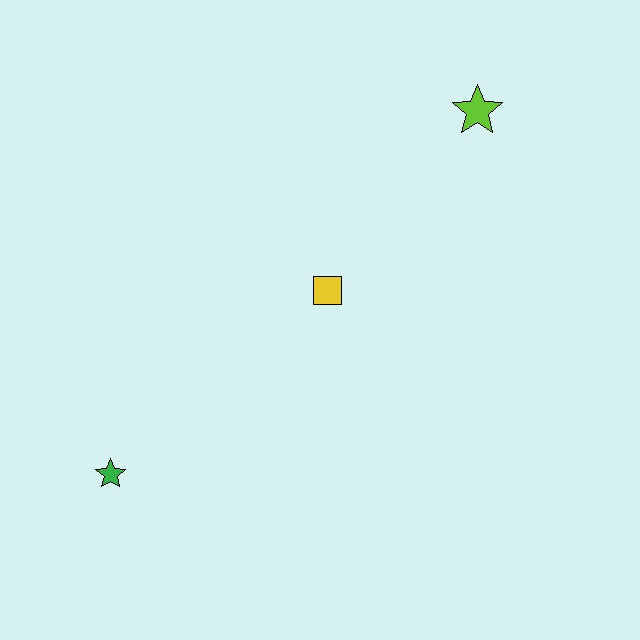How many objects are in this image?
There are 3 objects.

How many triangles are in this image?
There are no triangles.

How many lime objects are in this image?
There is 1 lime object.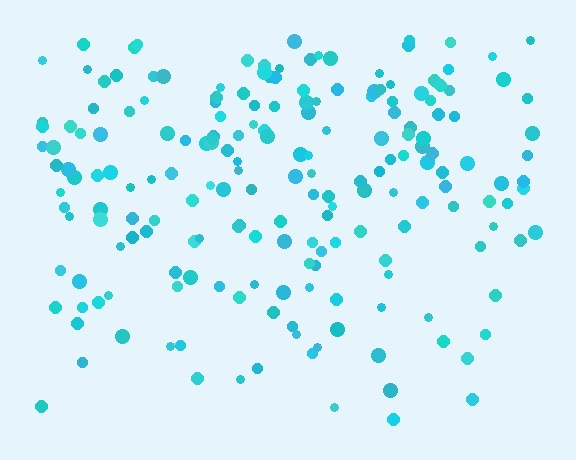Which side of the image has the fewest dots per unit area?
The bottom.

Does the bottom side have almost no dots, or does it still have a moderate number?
Still a moderate number, just noticeably fewer than the top.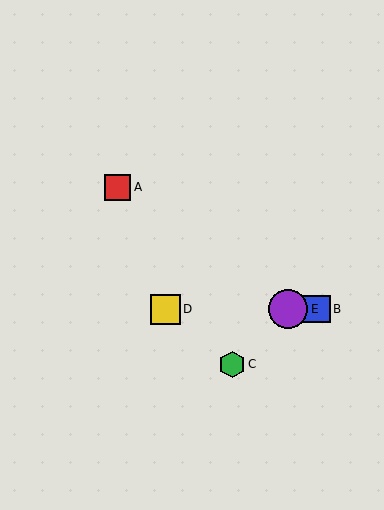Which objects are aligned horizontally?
Objects B, D, E are aligned horizontally.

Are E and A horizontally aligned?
No, E is at y≈309 and A is at y≈187.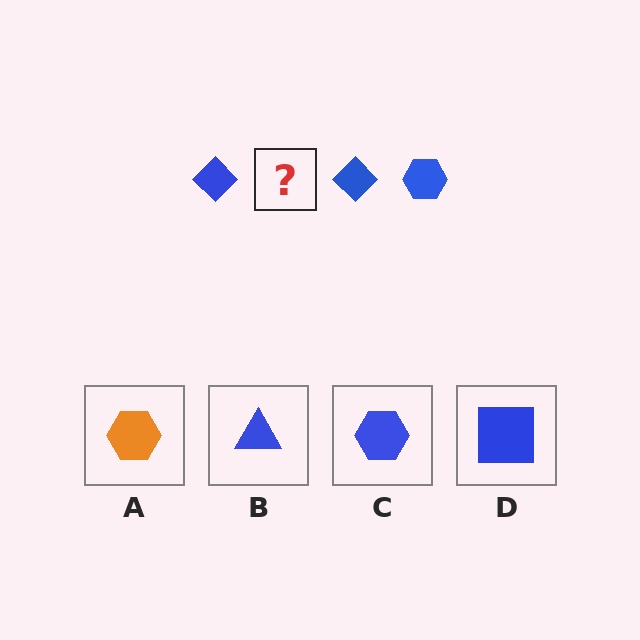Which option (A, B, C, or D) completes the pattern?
C.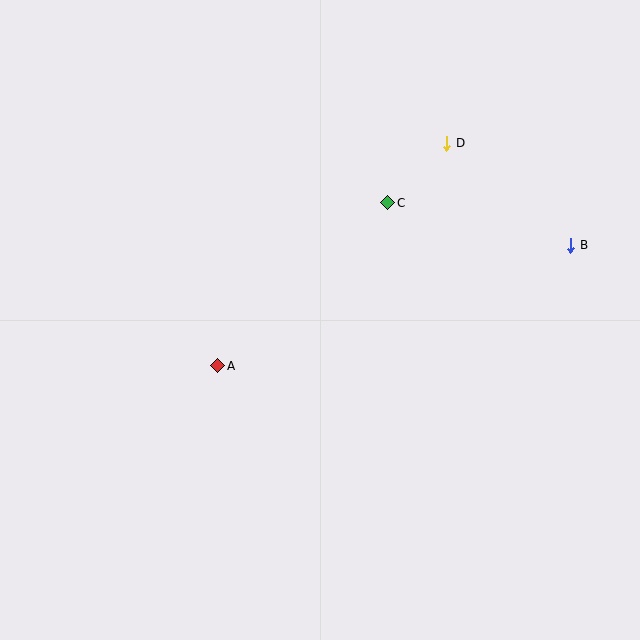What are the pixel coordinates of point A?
Point A is at (218, 366).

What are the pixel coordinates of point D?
Point D is at (447, 143).